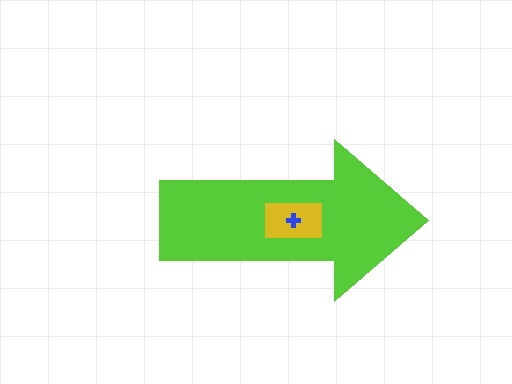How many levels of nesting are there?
3.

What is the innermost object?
The blue cross.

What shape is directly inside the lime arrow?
The yellow rectangle.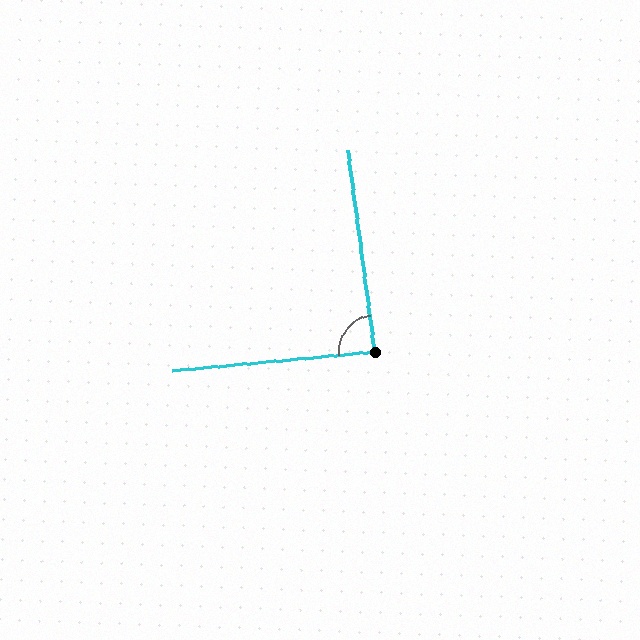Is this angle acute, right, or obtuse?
It is approximately a right angle.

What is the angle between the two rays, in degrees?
Approximately 88 degrees.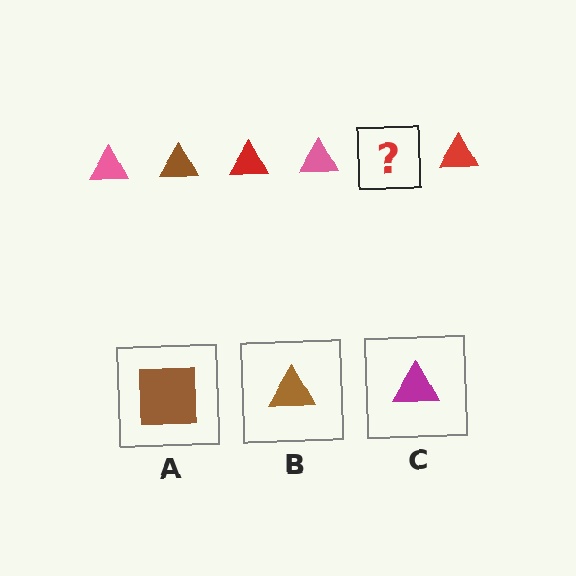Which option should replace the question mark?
Option B.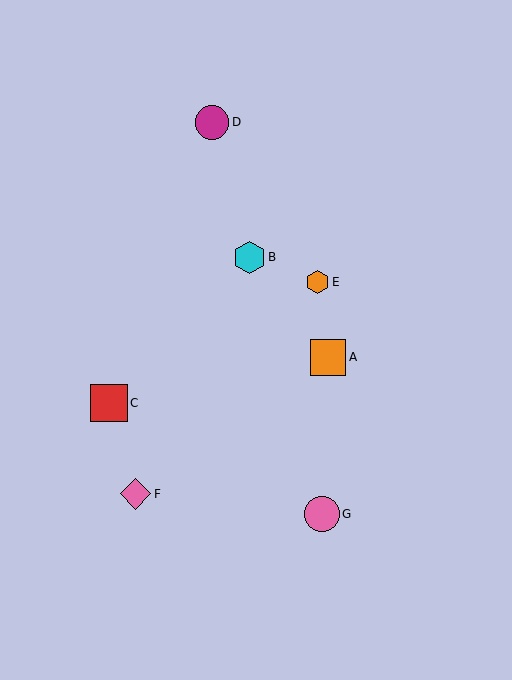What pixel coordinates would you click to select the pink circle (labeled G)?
Click at (322, 514) to select the pink circle G.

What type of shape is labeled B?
Shape B is a cyan hexagon.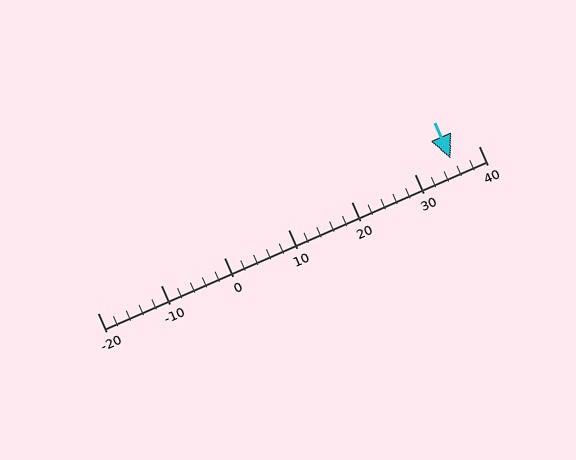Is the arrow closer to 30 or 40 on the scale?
The arrow is closer to 40.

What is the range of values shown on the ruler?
The ruler shows values from -20 to 40.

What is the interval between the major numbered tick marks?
The major tick marks are spaced 10 units apart.